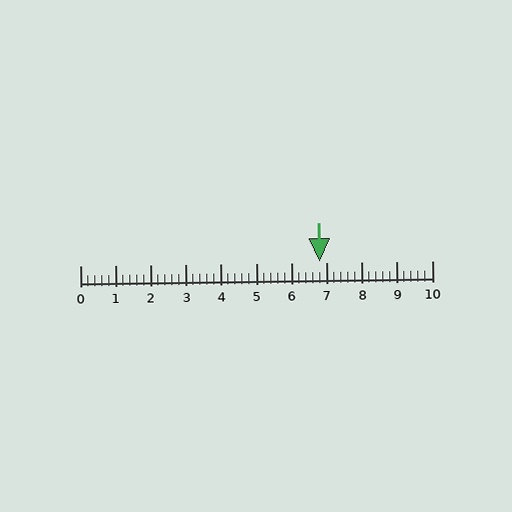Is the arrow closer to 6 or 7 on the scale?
The arrow is closer to 7.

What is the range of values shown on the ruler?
The ruler shows values from 0 to 10.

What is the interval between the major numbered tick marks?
The major tick marks are spaced 1 units apart.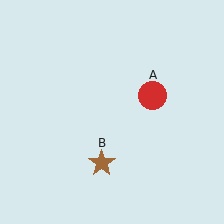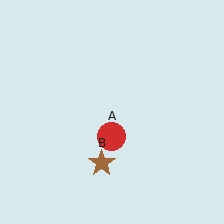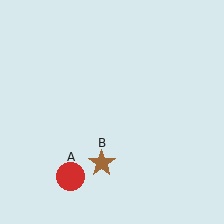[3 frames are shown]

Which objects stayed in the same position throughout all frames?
Brown star (object B) remained stationary.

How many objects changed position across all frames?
1 object changed position: red circle (object A).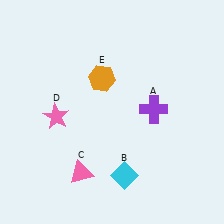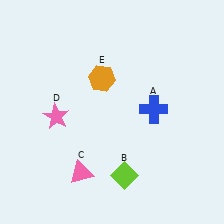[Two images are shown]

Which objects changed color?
A changed from purple to blue. B changed from cyan to lime.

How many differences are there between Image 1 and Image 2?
There are 2 differences between the two images.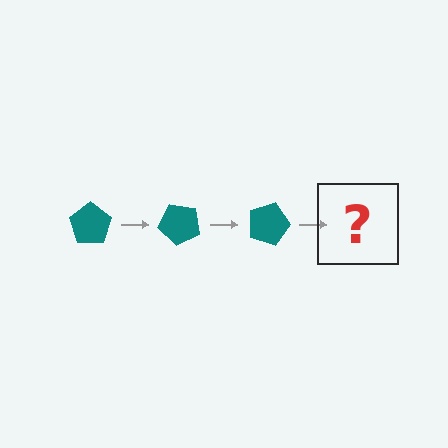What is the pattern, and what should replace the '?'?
The pattern is that the pentagon rotates 45 degrees each step. The '?' should be a teal pentagon rotated 135 degrees.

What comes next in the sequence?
The next element should be a teal pentagon rotated 135 degrees.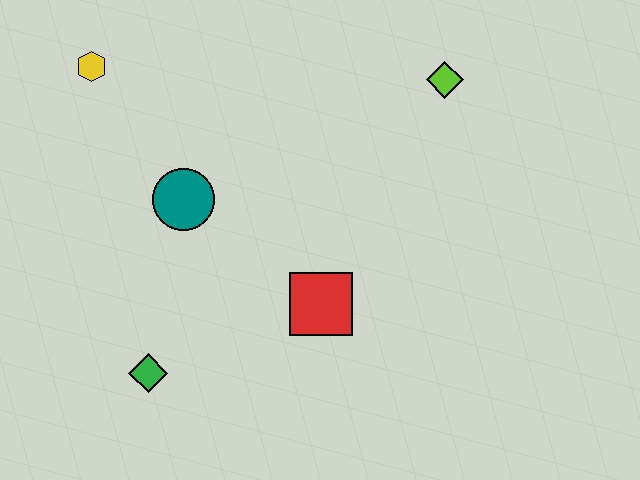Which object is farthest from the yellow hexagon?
The lime diamond is farthest from the yellow hexagon.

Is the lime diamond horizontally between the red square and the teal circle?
No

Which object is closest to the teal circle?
The yellow hexagon is closest to the teal circle.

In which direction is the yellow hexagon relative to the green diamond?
The yellow hexagon is above the green diamond.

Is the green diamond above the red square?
No